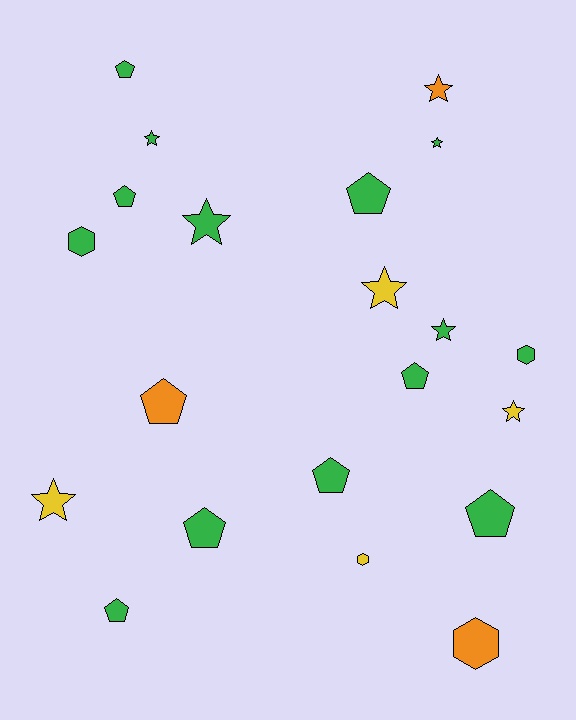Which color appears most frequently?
Green, with 14 objects.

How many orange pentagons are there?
There is 1 orange pentagon.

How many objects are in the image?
There are 21 objects.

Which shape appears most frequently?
Pentagon, with 9 objects.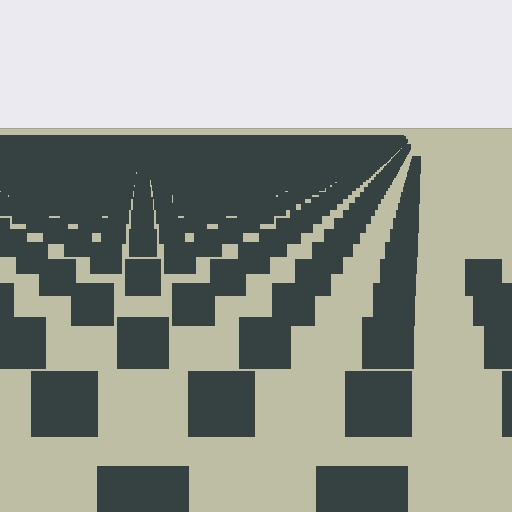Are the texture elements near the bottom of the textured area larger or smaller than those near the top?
Larger. Near the bottom, elements are closer to the viewer and appear at a bigger on-screen size.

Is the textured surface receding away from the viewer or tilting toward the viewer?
The surface is receding away from the viewer. Texture elements get smaller and denser toward the top.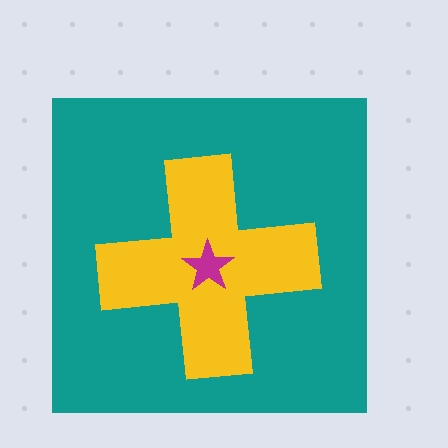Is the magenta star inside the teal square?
Yes.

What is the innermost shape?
The magenta star.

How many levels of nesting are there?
3.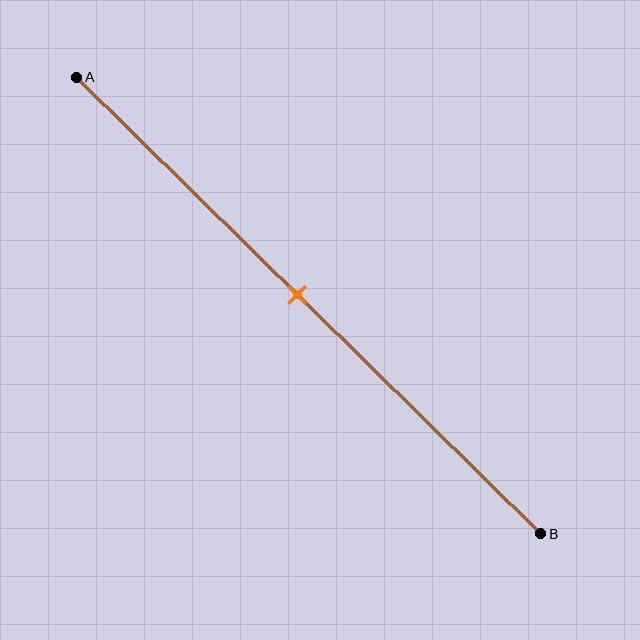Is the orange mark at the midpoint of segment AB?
Yes, the mark is approximately at the midpoint.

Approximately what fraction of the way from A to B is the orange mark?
The orange mark is approximately 50% of the way from A to B.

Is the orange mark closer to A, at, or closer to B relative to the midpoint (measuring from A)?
The orange mark is approximately at the midpoint of segment AB.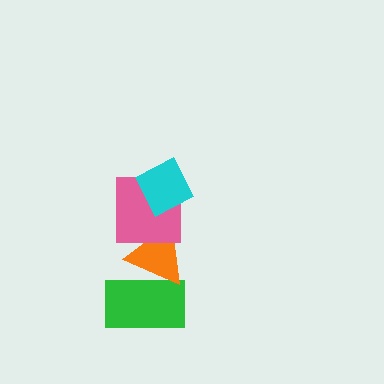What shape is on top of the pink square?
The cyan diamond is on top of the pink square.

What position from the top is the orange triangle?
The orange triangle is 3rd from the top.